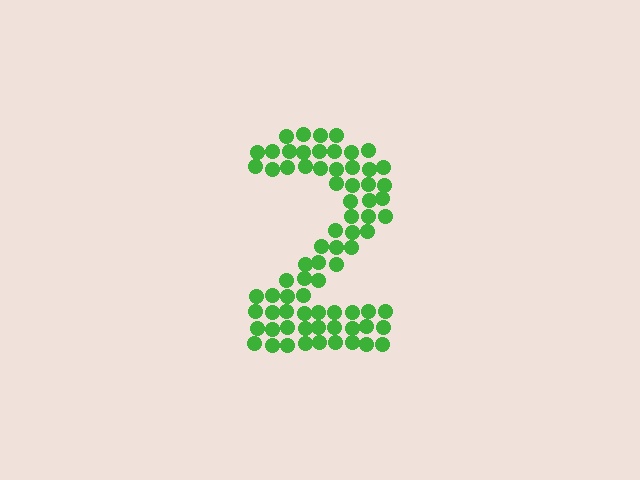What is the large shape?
The large shape is the digit 2.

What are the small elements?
The small elements are circles.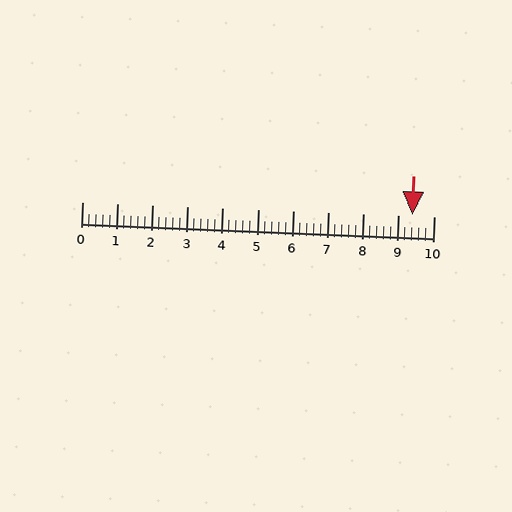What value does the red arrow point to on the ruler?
The red arrow points to approximately 9.4.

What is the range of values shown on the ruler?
The ruler shows values from 0 to 10.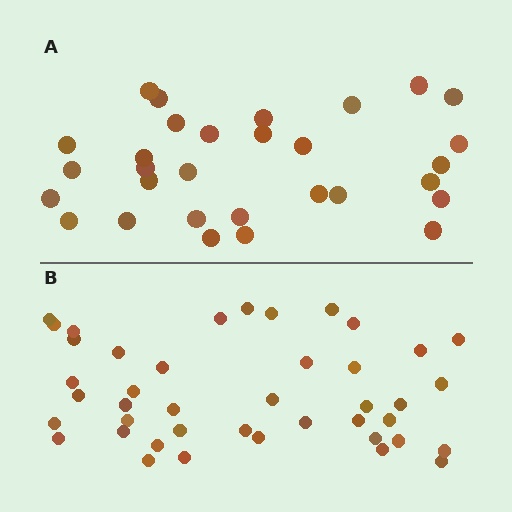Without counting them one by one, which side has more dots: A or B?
Region B (the bottom region) has more dots.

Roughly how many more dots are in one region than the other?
Region B has roughly 12 or so more dots than region A.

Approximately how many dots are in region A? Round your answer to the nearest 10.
About 30 dots.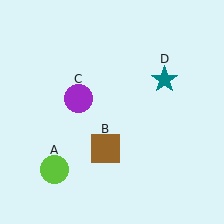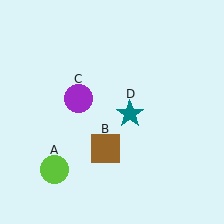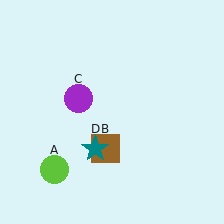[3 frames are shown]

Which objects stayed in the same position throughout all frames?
Lime circle (object A) and brown square (object B) and purple circle (object C) remained stationary.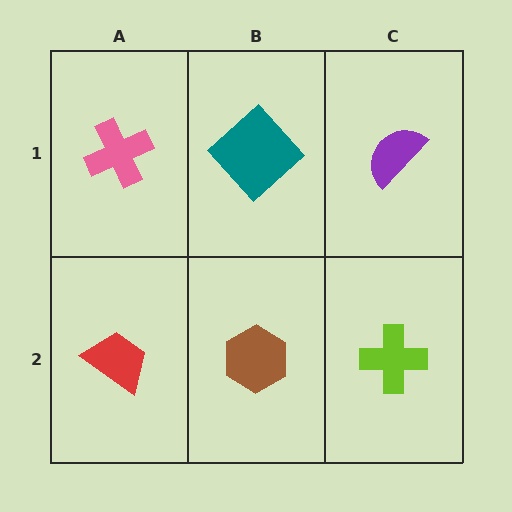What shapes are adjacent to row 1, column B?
A brown hexagon (row 2, column B), a pink cross (row 1, column A), a purple semicircle (row 1, column C).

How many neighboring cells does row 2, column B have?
3.